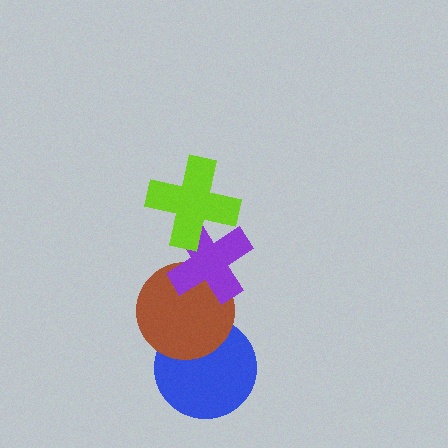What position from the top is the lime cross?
The lime cross is 1st from the top.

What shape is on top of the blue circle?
The brown circle is on top of the blue circle.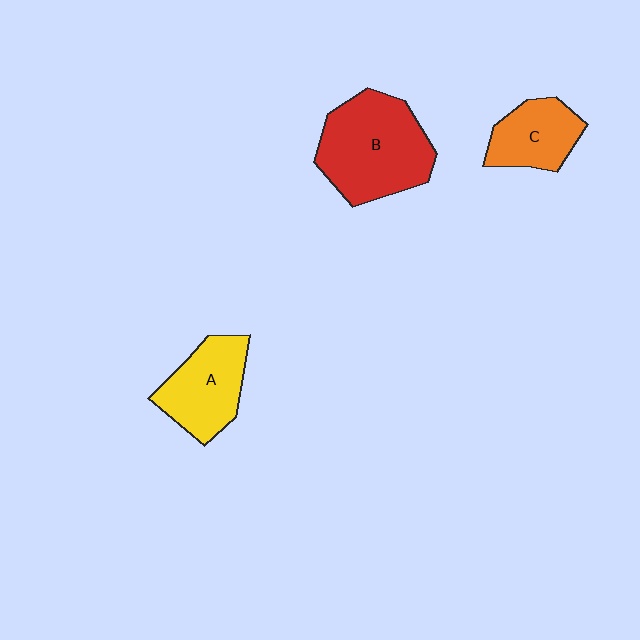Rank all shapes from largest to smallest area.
From largest to smallest: B (red), A (yellow), C (orange).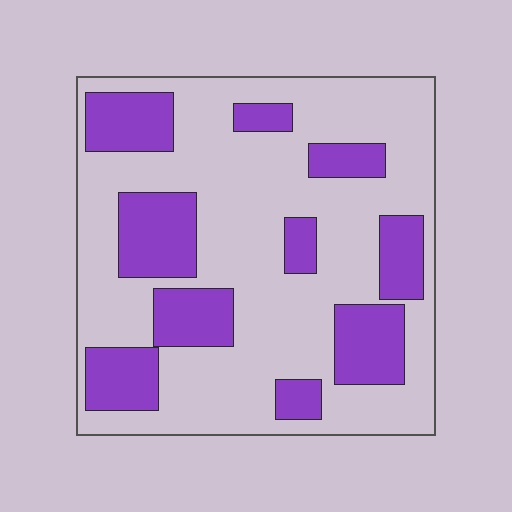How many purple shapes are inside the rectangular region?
10.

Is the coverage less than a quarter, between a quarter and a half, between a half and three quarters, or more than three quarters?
Between a quarter and a half.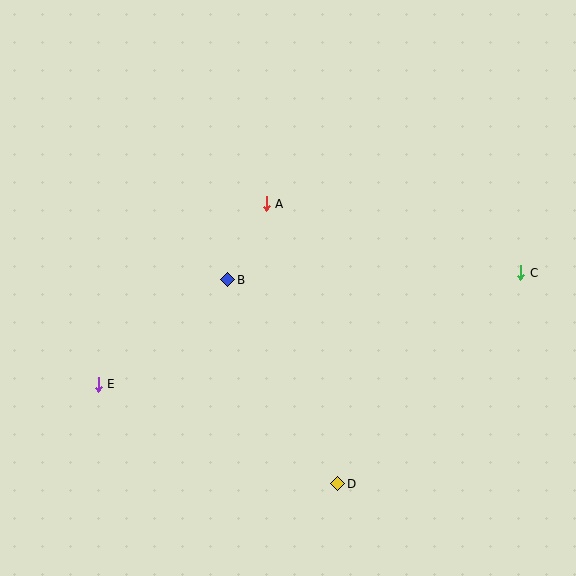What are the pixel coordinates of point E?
Point E is at (98, 384).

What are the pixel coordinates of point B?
Point B is at (228, 280).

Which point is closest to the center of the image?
Point B at (228, 280) is closest to the center.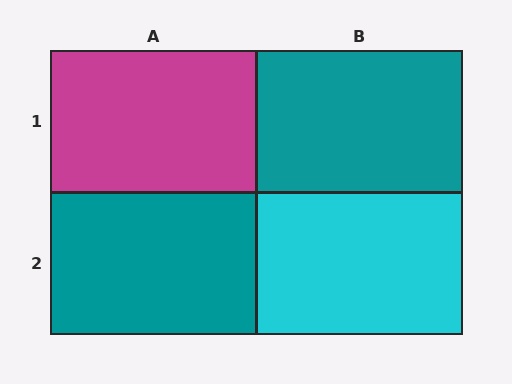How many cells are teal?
2 cells are teal.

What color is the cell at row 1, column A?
Magenta.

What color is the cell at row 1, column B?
Teal.